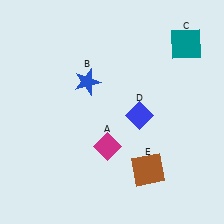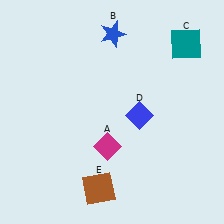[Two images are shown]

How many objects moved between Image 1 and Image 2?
2 objects moved between the two images.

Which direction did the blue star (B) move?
The blue star (B) moved up.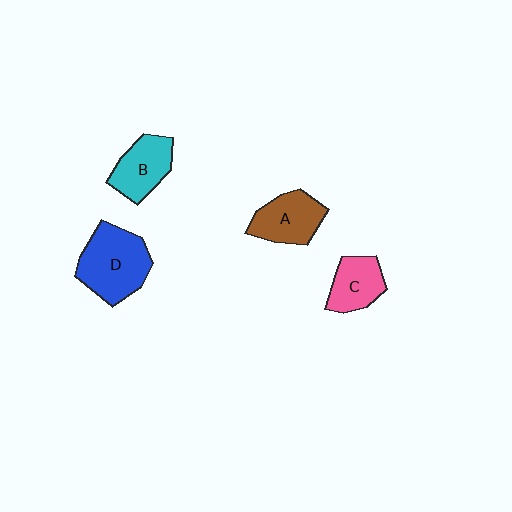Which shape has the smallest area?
Shape C (pink).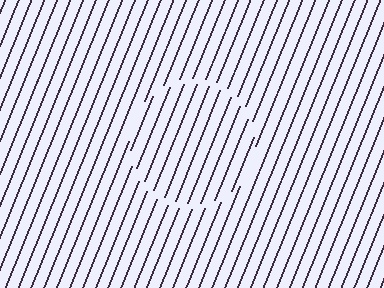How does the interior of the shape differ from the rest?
The interior of the shape contains the same grating, shifted by half a period — the contour is defined by the phase discontinuity where line-ends from the inner and outer gratings abut.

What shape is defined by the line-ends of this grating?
An illusory circle. The interior of the shape contains the same grating, shifted by half a period — the contour is defined by the phase discontinuity where line-ends from the inner and outer gratings abut.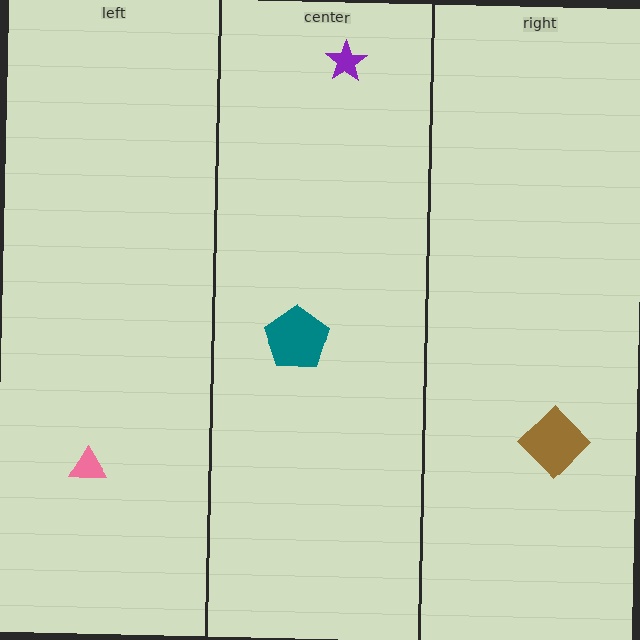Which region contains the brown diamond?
The right region.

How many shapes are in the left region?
1.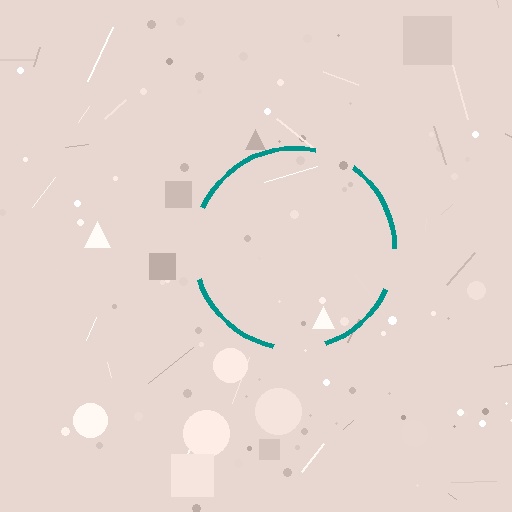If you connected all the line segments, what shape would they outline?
They would outline a circle.